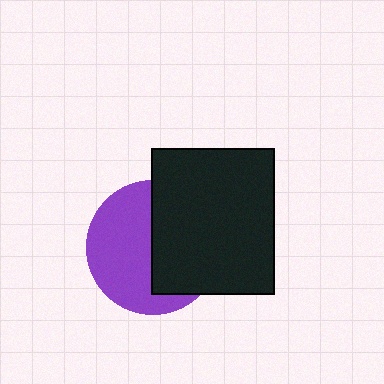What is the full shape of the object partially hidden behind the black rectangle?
The partially hidden object is a purple circle.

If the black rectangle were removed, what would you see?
You would see the complete purple circle.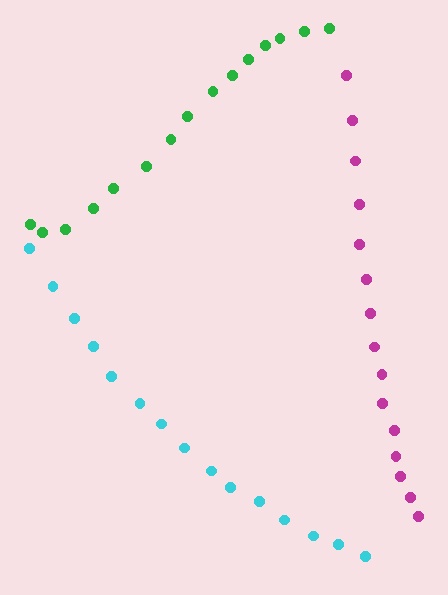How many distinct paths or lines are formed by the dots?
There are 3 distinct paths.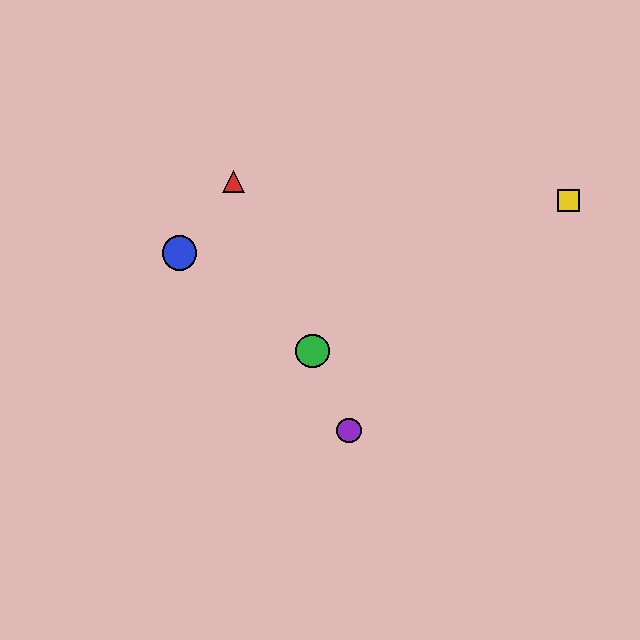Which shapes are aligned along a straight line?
The red triangle, the green circle, the purple circle are aligned along a straight line.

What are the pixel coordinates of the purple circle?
The purple circle is at (349, 431).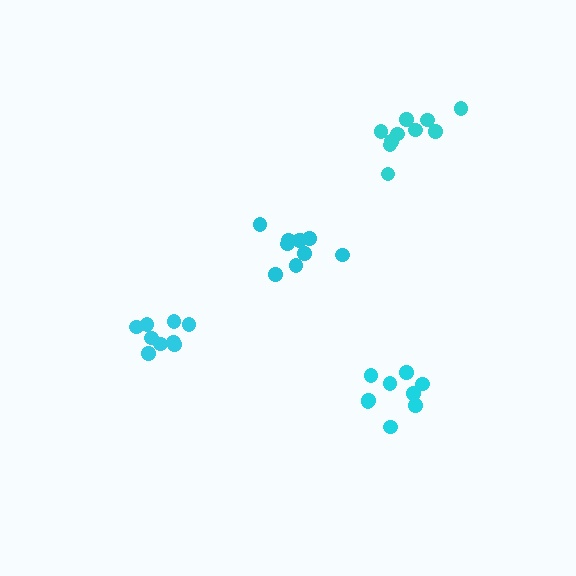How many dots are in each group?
Group 1: 9 dots, Group 2: 9 dots, Group 3: 10 dots, Group 4: 10 dots (38 total).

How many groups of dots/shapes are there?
There are 4 groups.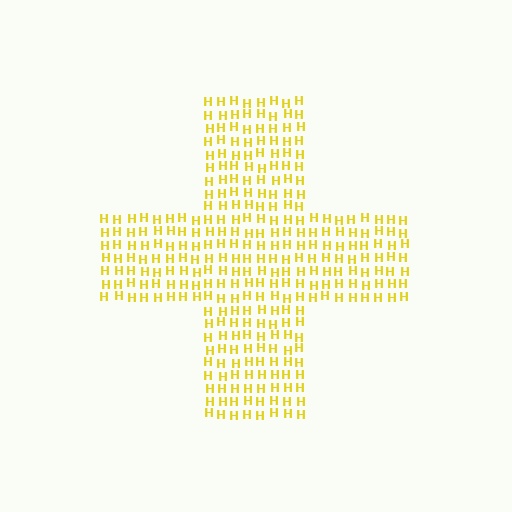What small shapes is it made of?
It is made of small letter H's.